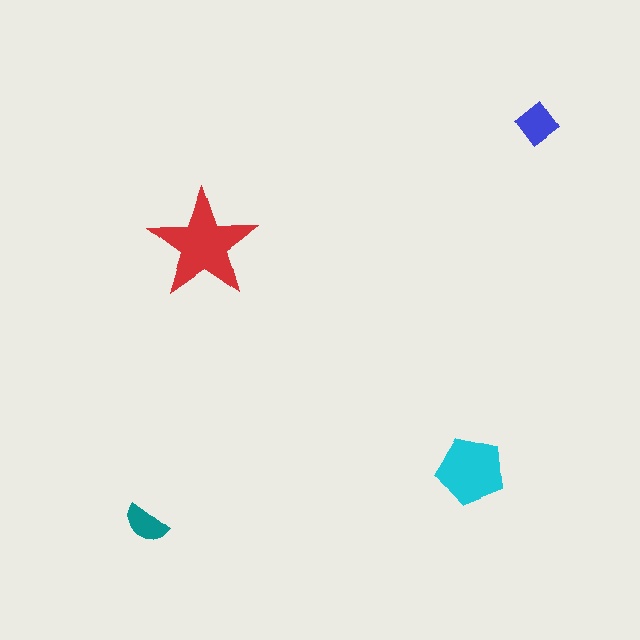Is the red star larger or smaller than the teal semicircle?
Larger.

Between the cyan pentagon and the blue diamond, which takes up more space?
The cyan pentagon.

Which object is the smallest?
The teal semicircle.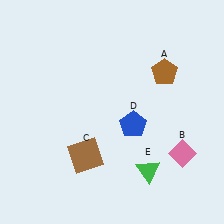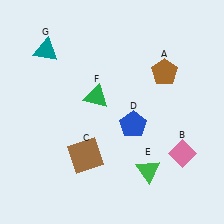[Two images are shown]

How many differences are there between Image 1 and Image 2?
There are 2 differences between the two images.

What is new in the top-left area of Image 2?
A teal triangle (G) was added in the top-left area of Image 2.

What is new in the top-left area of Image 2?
A green triangle (F) was added in the top-left area of Image 2.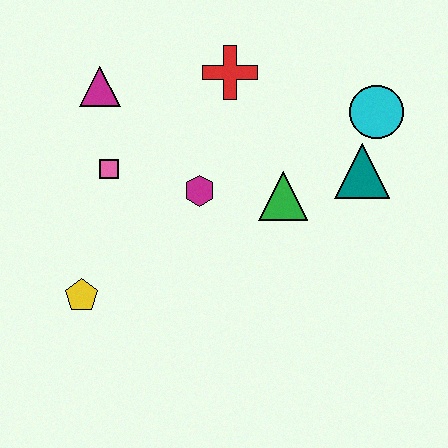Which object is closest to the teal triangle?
The cyan circle is closest to the teal triangle.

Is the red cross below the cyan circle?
No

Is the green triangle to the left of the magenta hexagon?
No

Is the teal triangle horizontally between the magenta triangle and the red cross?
No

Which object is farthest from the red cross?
The yellow pentagon is farthest from the red cross.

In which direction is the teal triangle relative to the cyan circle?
The teal triangle is below the cyan circle.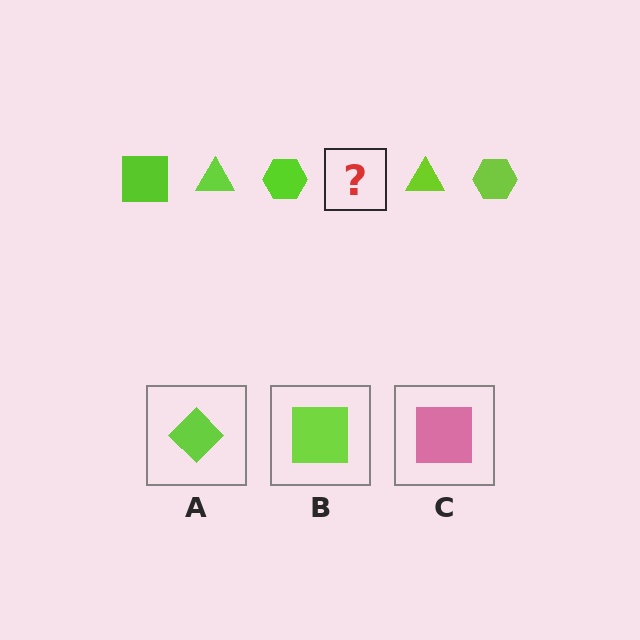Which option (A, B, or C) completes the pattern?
B.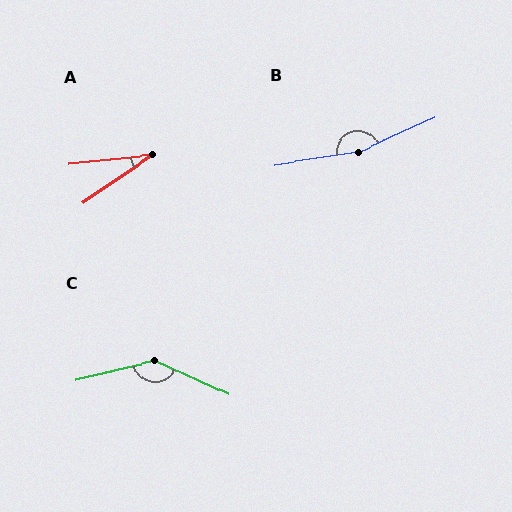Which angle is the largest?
B, at approximately 165 degrees.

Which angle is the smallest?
A, at approximately 29 degrees.